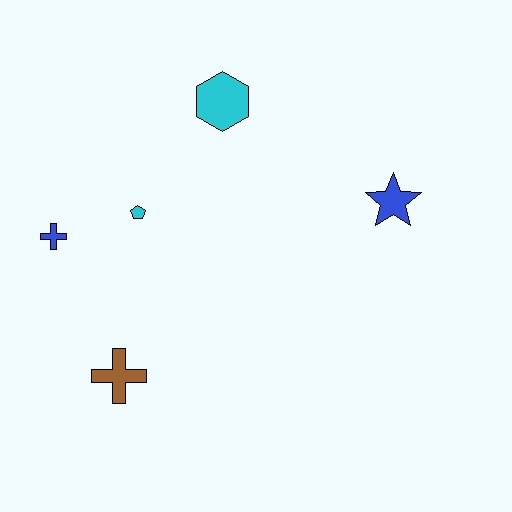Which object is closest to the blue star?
The cyan hexagon is closest to the blue star.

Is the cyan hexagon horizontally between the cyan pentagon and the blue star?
Yes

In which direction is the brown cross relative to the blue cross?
The brown cross is below the blue cross.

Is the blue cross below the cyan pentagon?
Yes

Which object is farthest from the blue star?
The blue cross is farthest from the blue star.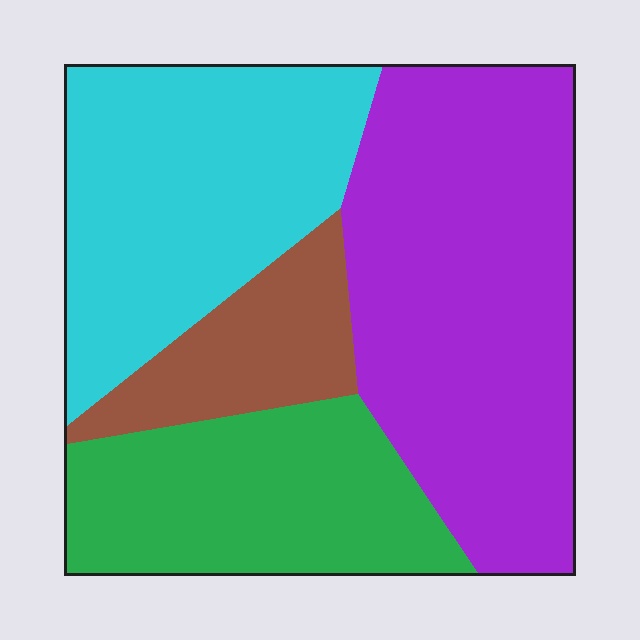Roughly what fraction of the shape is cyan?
Cyan takes up about one quarter (1/4) of the shape.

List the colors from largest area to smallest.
From largest to smallest: purple, cyan, green, brown.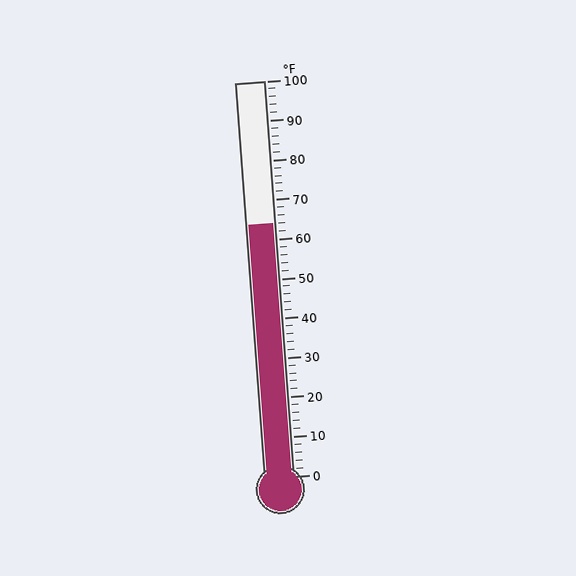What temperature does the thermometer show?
The thermometer shows approximately 64°F.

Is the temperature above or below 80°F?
The temperature is below 80°F.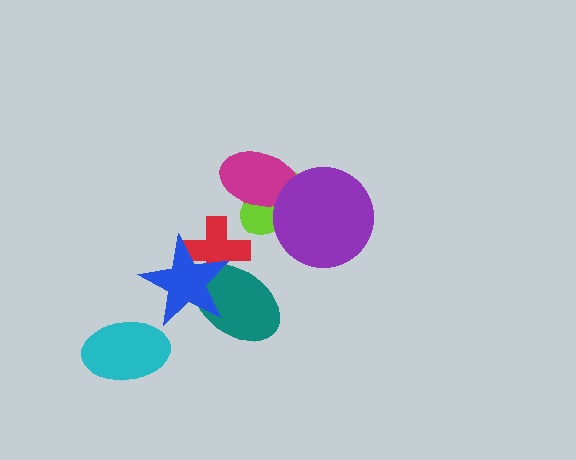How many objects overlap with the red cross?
2 objects overlap with the red cross.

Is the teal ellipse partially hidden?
Yes, it is partially covered by another shape.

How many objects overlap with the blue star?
2 objects overlap with the blue star.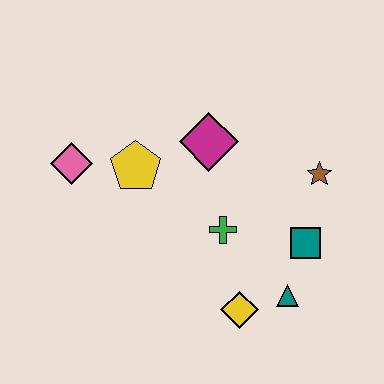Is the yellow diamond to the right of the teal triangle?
No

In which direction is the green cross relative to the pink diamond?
The green cross is to the right of the pink diamond.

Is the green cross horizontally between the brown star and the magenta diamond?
Yes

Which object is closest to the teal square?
The teal triangle is closest to the teal square.